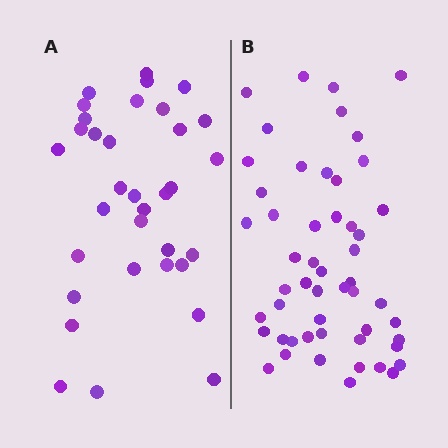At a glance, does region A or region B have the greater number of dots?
Region B (the right region) has more dots.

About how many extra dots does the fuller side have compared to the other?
Region B has approximately 20 more dots than region A.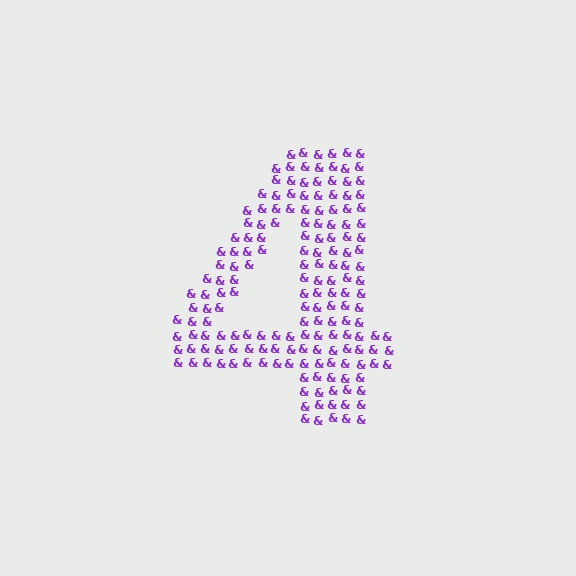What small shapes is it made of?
It is made of small ampersands.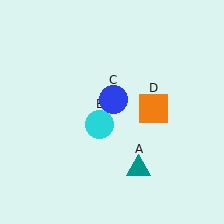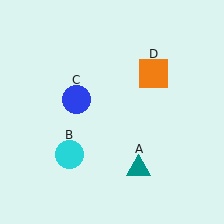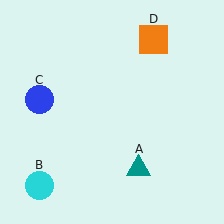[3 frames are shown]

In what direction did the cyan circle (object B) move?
The cyan circle (object B) moved down and to the left.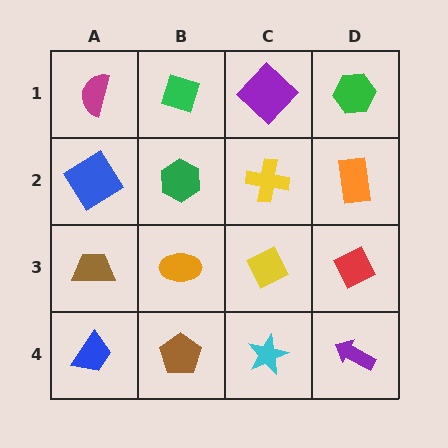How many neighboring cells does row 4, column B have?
3.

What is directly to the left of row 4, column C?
A brown pentagon.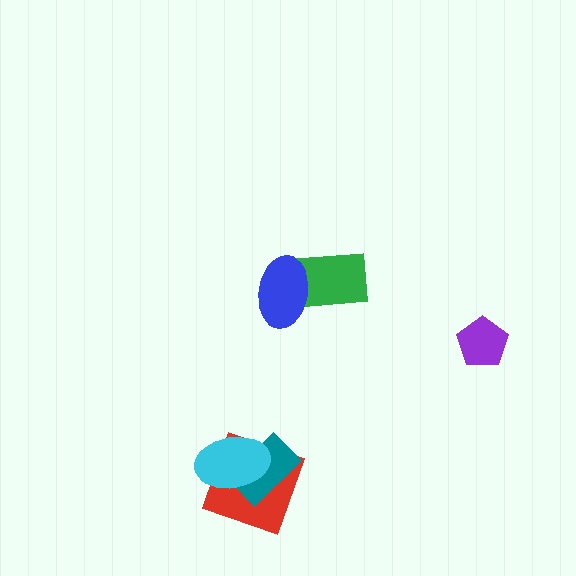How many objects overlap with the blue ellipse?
1 object overlaps with the blue ellipse.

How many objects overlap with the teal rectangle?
2 objects overlap with the teal rectangle.